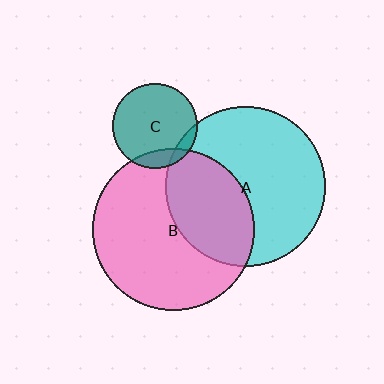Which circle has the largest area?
Circle B (pink).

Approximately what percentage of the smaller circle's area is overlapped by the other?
Approximately 10%.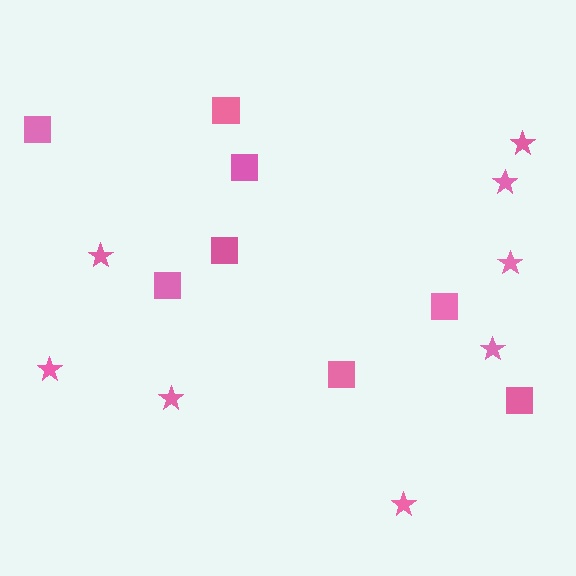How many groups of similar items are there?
There are 2 groups: one group of stars (8) and one group of squares (8).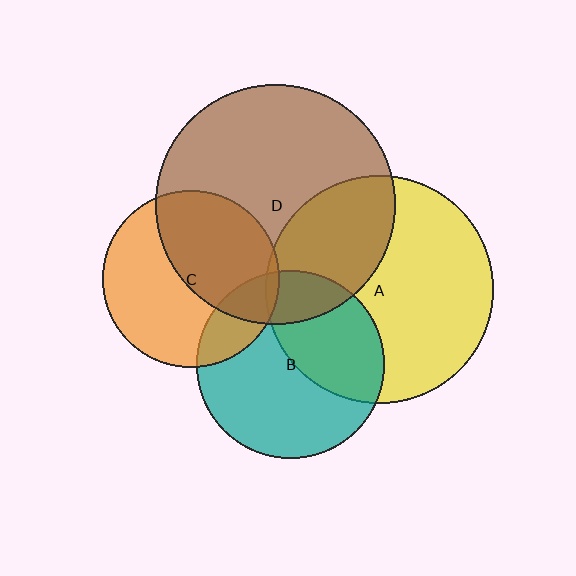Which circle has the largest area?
Circle D (brown).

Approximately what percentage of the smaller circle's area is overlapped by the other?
Approximately 5%.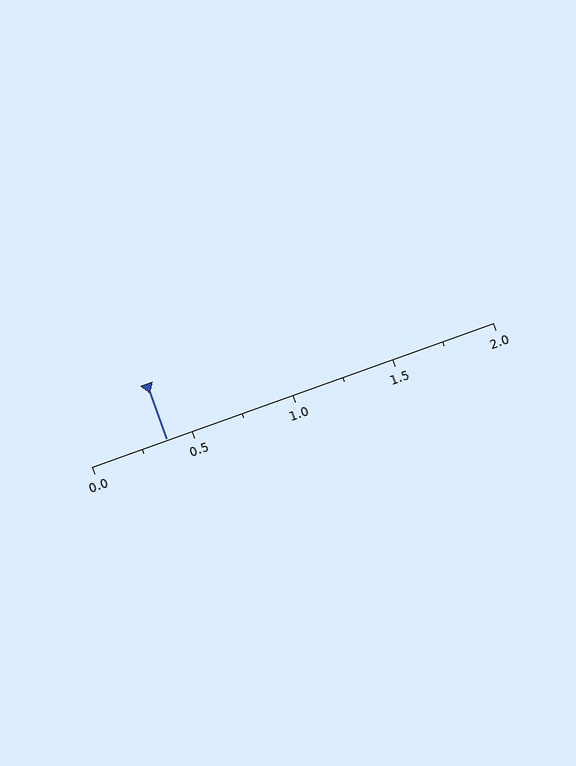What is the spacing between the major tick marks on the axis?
The major ticks are spaced 0.5 apart.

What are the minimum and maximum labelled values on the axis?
The axis runs from 0.0 to 2.0.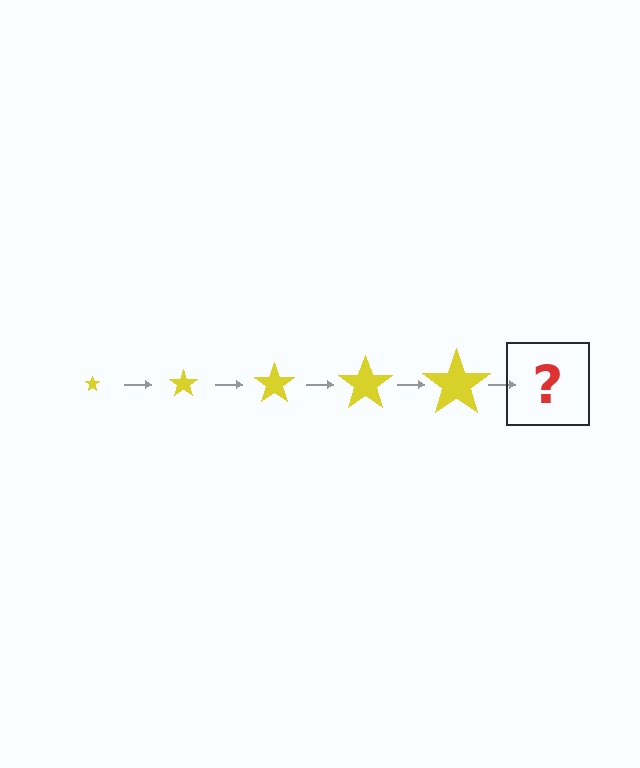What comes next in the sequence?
The next element should be a yellow star, larger than the previous one.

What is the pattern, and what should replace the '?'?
The pattern is that the star gets progressively larger each step. The '?' should be a yellow star, larger than the previous one.